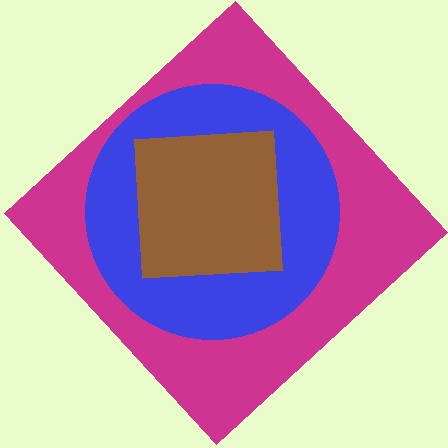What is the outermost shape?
The magenta diamond.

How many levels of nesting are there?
3.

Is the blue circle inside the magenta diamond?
Yes.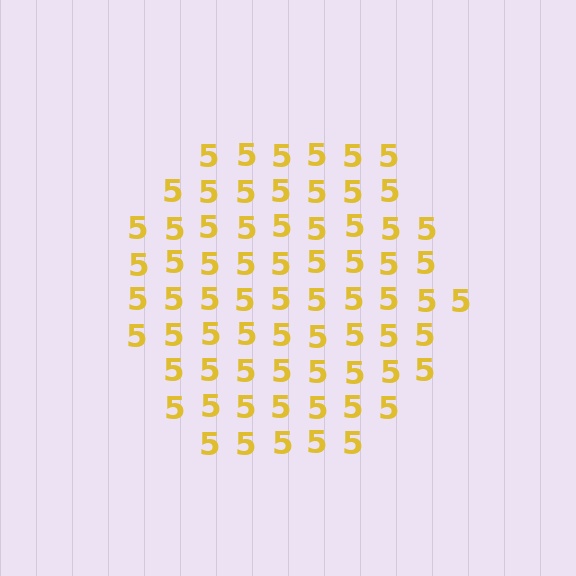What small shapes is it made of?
It is made of small digit 5's.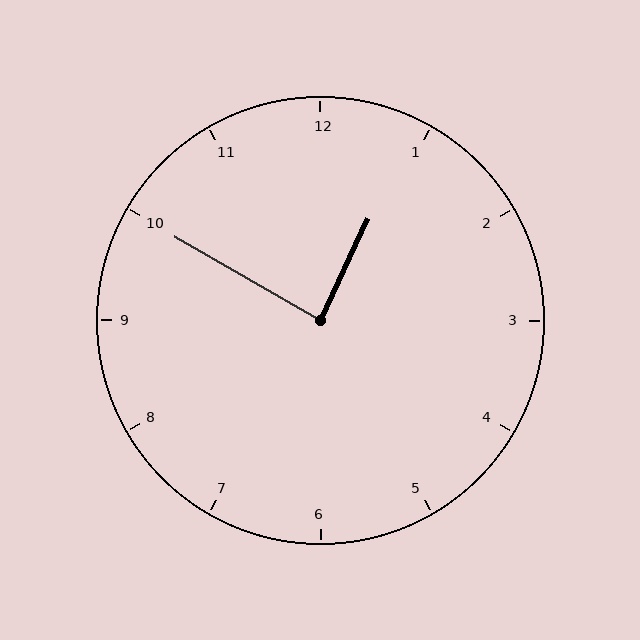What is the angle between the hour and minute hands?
Approximately 85 degrees.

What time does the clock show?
12:50.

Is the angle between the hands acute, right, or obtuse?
It is right.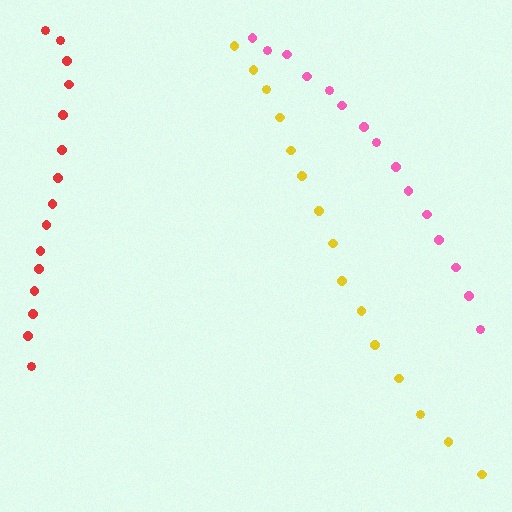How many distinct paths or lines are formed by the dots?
There are 3 distinct paths.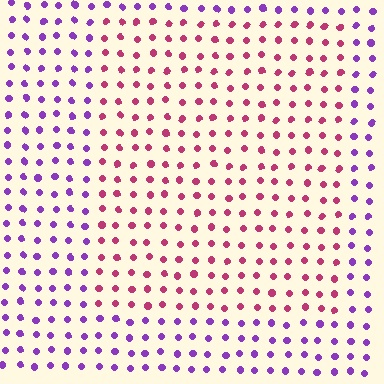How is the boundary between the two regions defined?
The boundary is defined purely by a slight shift in hue (about 55 degrees). Spacing, size, and orientation are identical on both sides.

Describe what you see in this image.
The image is filled with small purple elements in a uniform arrangement. A rectangle-shaped region is visible where the elements are tinted to a slightly different hue, forming a subtle color boundary.